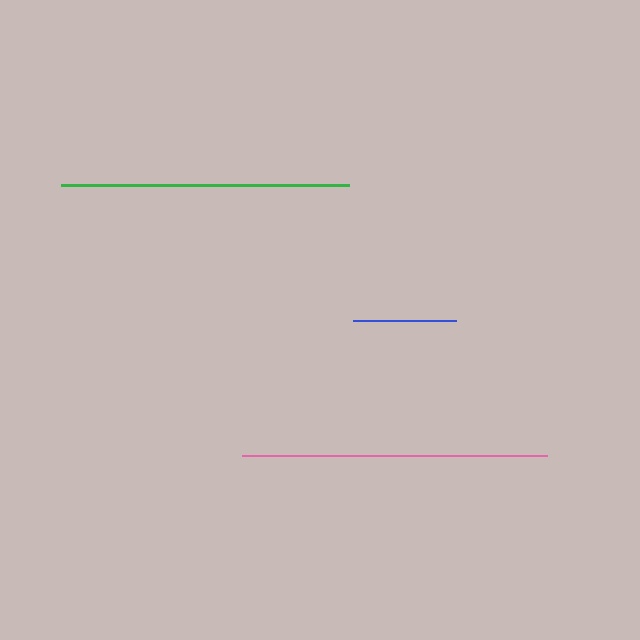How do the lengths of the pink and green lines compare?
The pink and green lines are approximately the same length.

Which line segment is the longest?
The pink line is the longest at approximately 306 pixels.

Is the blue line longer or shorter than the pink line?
The pink line is longer than the blue line.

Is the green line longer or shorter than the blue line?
The green line is longer than the blue line.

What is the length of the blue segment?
The blue segment is approximately 102 pixels long.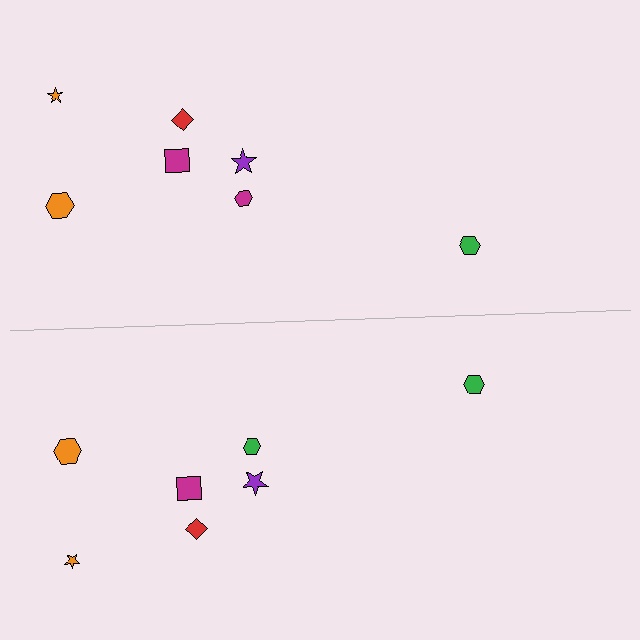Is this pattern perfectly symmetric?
No, the pattern is not perfectly symmetric. The green hexagon on the bottom side breaks the symmetry — its mirror counterpart is magenta.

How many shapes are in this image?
There are 14 shapes in this image.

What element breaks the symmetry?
The green hexagon on the bottom side breaks the symmetry — its mirror counterpart is magenta.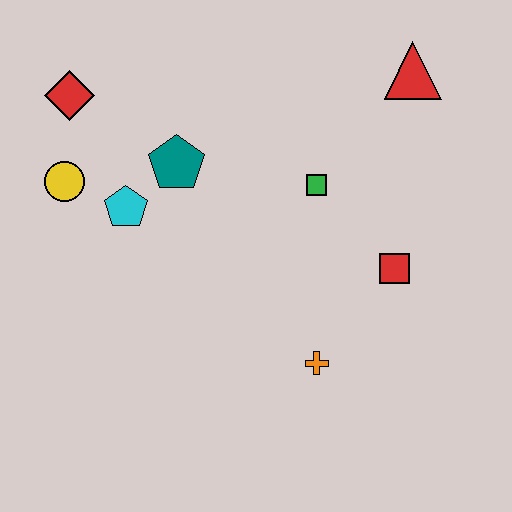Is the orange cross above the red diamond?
No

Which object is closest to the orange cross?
The red square is closest to the orange cross.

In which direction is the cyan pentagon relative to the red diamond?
The cyan pentagon is below the red diamond.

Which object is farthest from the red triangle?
The yellow circle is farthest from the red triangle.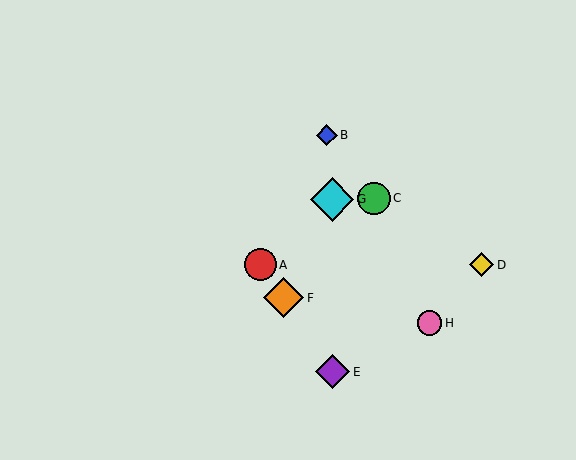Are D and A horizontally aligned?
Yes, both are at y≈265.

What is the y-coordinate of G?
Object G is at y≈199.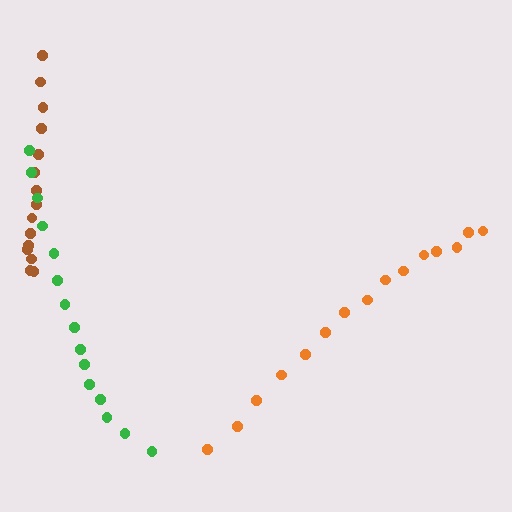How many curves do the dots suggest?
There are 3 distinct paths.